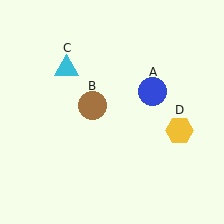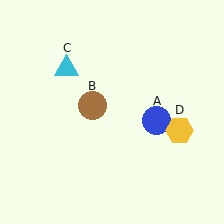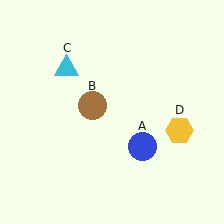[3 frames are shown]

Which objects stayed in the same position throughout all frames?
Brown circle (object B) and cyan triangle (object C) and yellow hexagon (object D) remained stationary.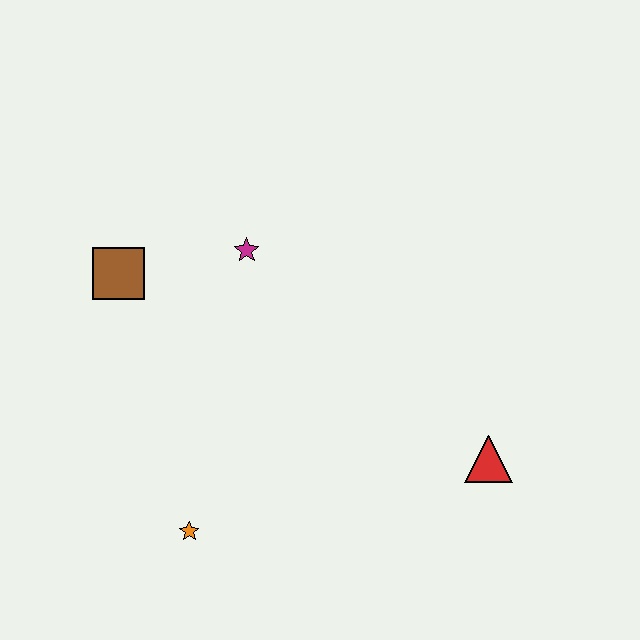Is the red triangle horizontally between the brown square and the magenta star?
No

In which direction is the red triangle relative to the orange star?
The red triangle is to the right of the orange star.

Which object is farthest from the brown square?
The red triangle is farthest from the brown square.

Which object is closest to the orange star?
The brown square is closest to the orange star.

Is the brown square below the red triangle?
No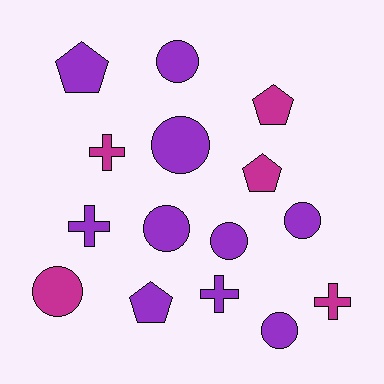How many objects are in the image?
There are 15 objects.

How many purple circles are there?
There are 6 purple circles.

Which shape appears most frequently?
Circle, with 7 objects.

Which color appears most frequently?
Purple, with 10 objects.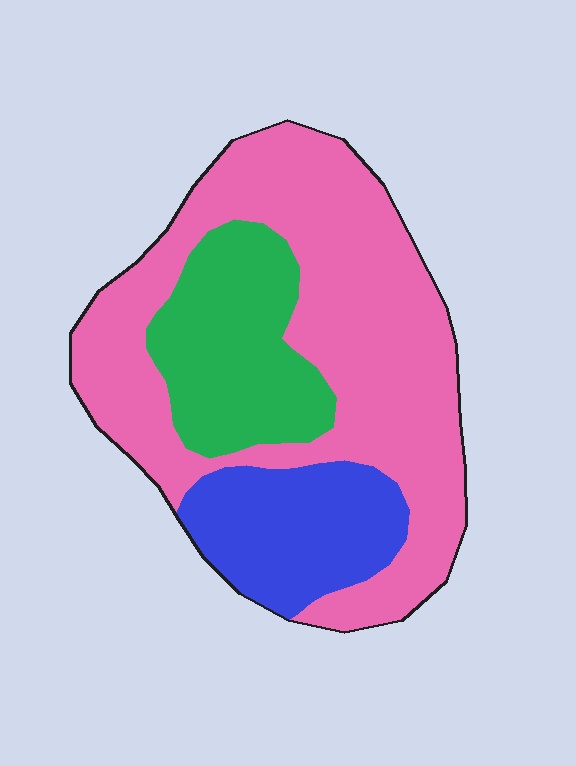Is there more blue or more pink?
Pink.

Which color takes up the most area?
Pink, at roughly 60%.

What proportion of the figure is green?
Green takes up between a sixth and a third of the figure.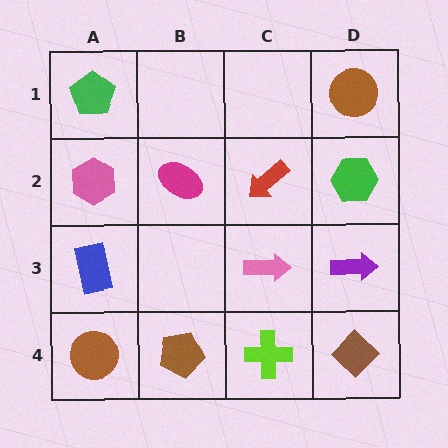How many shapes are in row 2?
4 shapes.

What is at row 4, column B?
A brown pentagon.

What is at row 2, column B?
A magenta ellipse.